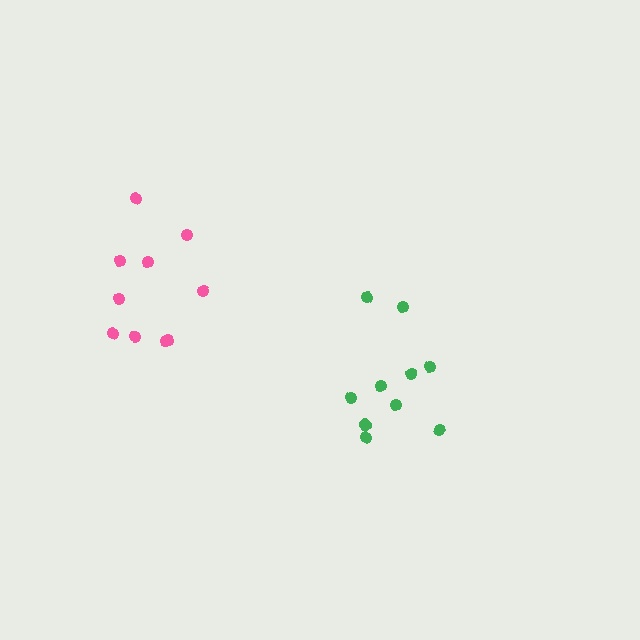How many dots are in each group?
Group 1: 10 dots, Group 2: 10 dots (20 total).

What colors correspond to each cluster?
The clusters are colored: pink, green.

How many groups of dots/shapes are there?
There are 2 groups.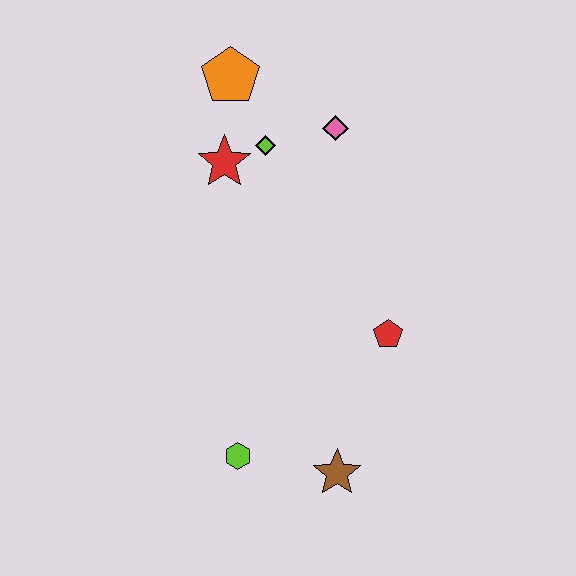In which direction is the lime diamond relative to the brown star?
The lime diamond is above the brown star.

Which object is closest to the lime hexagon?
The brown star is closest to the lime hexagon.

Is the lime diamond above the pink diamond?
No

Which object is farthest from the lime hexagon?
The orange pentagon is farthest from the lime hexagon.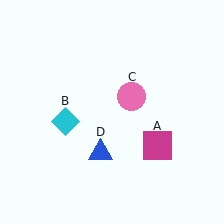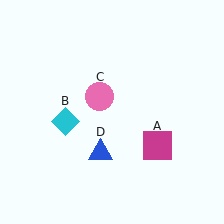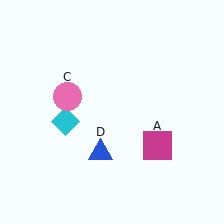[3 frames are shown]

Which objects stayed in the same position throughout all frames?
Magenta square (object A) and cyan diamond (object B) and blue triangle (object D) remained stationary.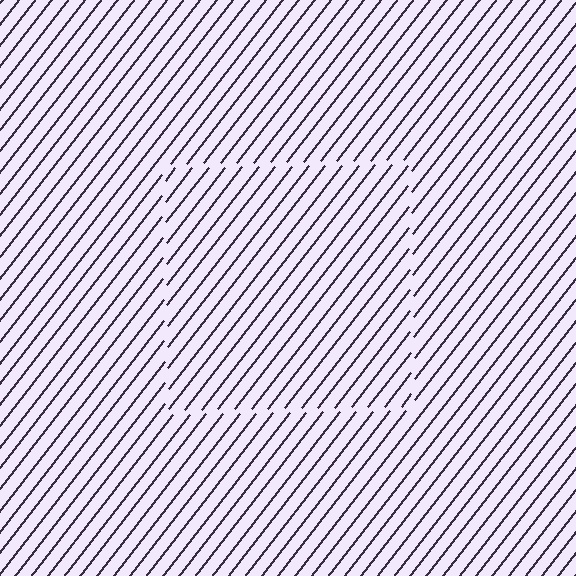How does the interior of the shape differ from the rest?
The interior of the shape contains the same grating, shifted by half a period — the contour is defined by the phase discontinuity where line-ends from the inner and outer gratings abut.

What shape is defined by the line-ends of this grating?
An illusory square. The interior of the shape contains the same grating, shifted by half a period — the contour is defined by the phase discontinuity where line-ends from the inner and outer gratings abut.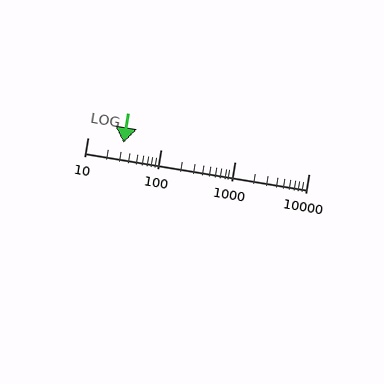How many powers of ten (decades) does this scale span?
The scale spans 3 decades, from 10 to 10000.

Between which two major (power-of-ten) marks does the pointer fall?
The pointer is between 10 and 100.